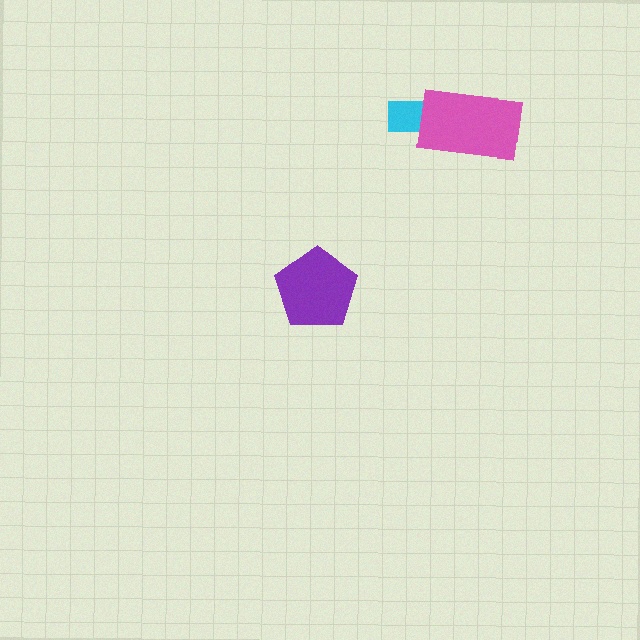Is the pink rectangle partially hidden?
No, no other shape covers it.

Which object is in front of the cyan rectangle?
The pink rectangle is in front of the cyan rectangle.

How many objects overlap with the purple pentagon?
0 objects overlap with the purple pentagon.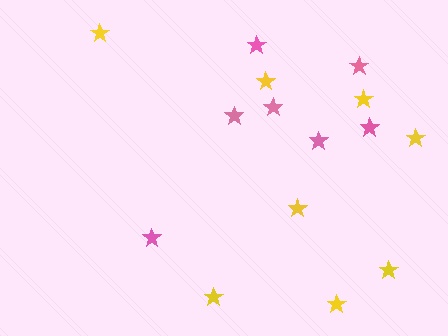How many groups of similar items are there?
There are 2 groups: one group of yellow stars (8) and one group of pink stars (7).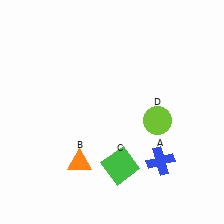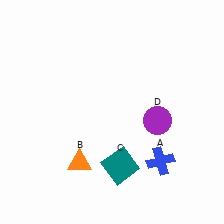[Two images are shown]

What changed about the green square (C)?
In Image 1, C is green. In Image 2, it changed to teal.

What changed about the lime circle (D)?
In Image 1, D is lime. In Image 2, it changed to purple.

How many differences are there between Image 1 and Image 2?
There are 2 differences between the two images.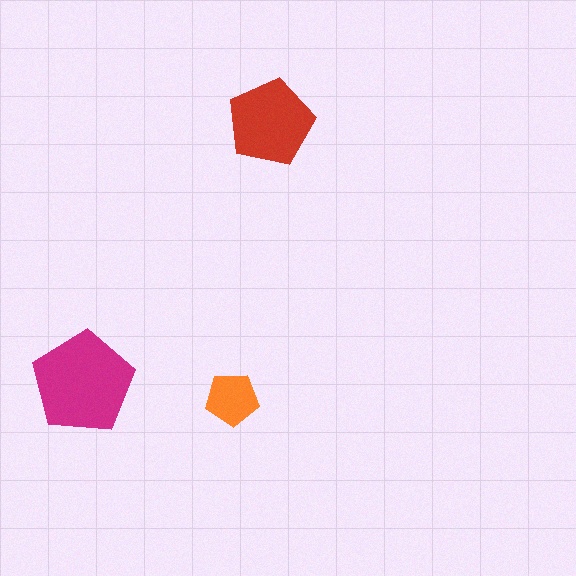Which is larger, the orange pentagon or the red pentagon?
The red one.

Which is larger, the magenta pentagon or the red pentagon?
The magenta one.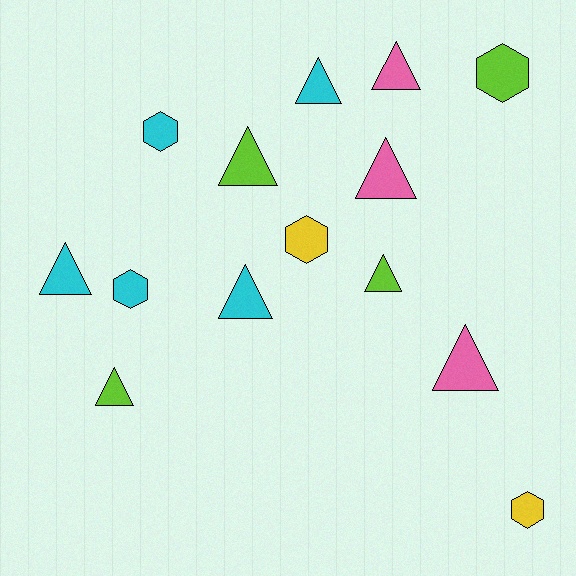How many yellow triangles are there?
There are no yellow triangles.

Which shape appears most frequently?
Triangle, with 9 objects.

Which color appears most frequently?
Cyan, with 5 objects.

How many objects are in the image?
There are 14 objects.